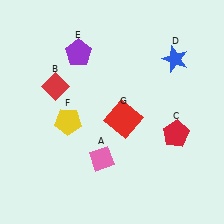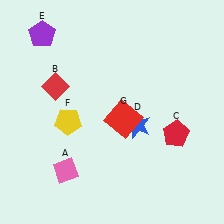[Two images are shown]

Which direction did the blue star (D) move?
The blue star (D) moved down.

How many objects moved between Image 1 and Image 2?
3 objects moved between the two images.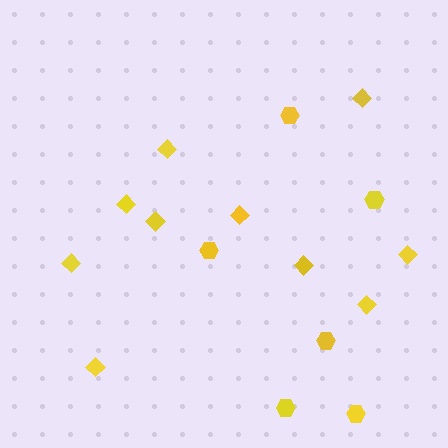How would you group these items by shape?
There are 2 groups: one group of hexagons (6) and one group of diamonds (10).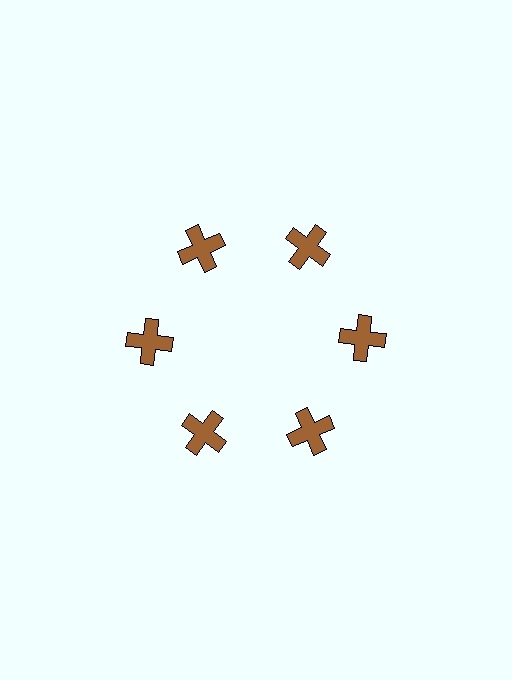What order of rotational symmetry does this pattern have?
This pattern has 6-fold rotational symmetry.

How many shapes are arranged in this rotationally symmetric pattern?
There are 6 shapes, arranged in 6 groups of 1.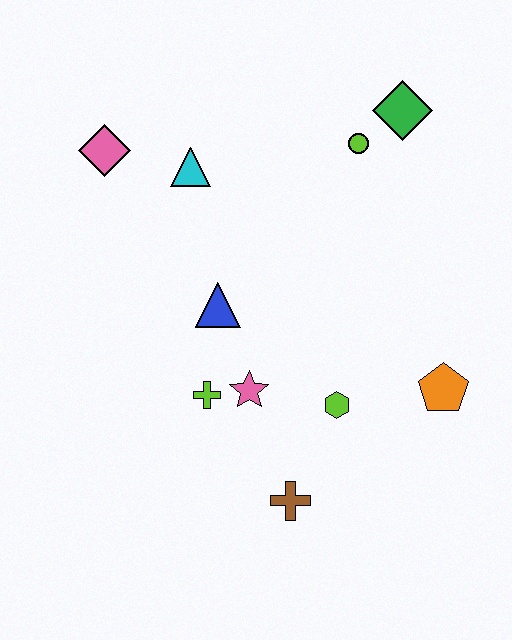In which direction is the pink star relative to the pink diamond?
The pink star is below the pink diamond.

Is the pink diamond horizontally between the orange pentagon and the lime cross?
No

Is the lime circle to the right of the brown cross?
Yes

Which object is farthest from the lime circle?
The brown cross is farthest from the lime circle.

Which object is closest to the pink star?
The lime cross is closest to the pink star.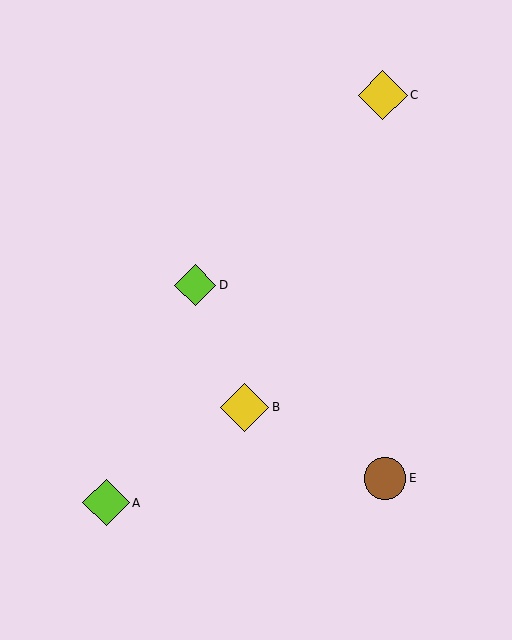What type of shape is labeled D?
Shape D is a lime diamond.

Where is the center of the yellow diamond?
The center of the yellow diamond is at (383, 95).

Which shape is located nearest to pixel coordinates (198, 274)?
The lime diamond (labeled D) at (195, 285) is nearest to that location.